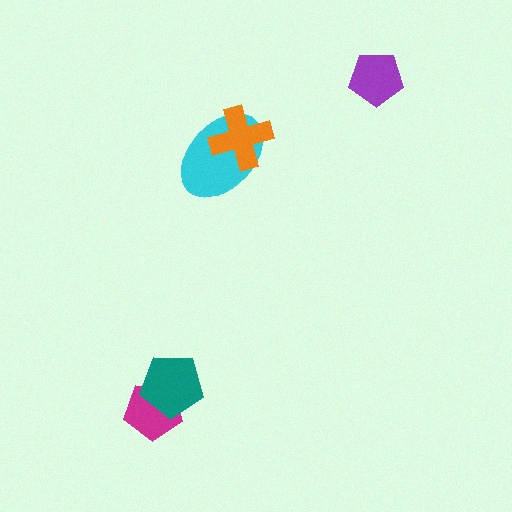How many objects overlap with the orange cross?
1 object overlaps with the orange cross.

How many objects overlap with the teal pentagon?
1 object overlaps with the teal pentagon.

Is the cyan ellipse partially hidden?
Yes, it is partially covered by another shape.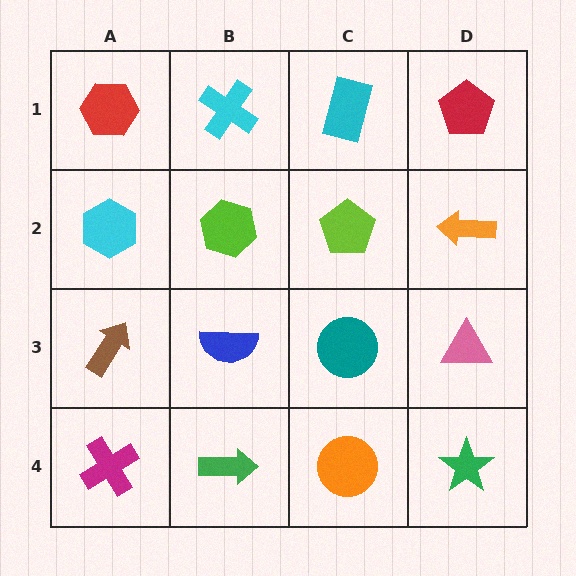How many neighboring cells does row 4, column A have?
2.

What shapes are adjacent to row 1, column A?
A cyan hexagon (row 2, column A), a cyan cross (row 1, column B).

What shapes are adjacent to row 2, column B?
A cyan cross (row 1, column B), a blue semicircle (row 3, column B), a cyan hexagon (row 2, column A), a lime pentagon (row 2, column C).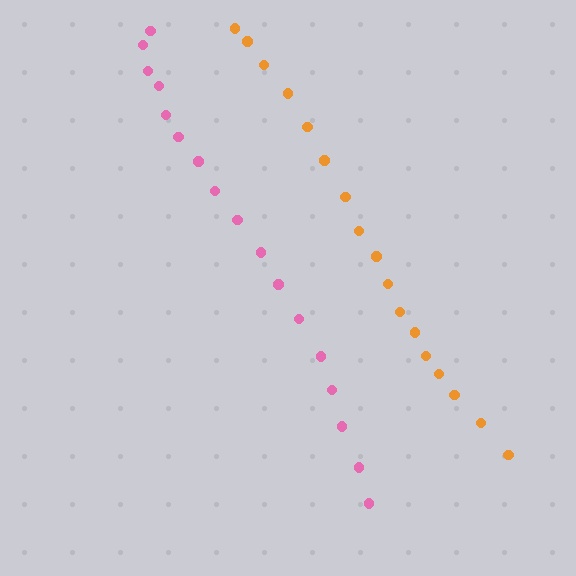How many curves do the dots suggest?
There are 2 distinct paths.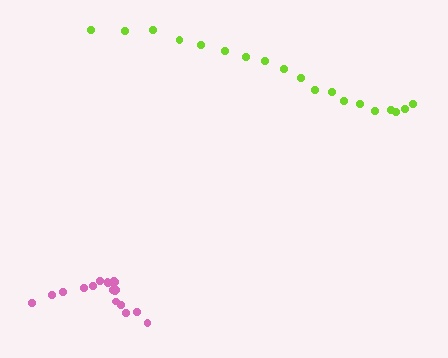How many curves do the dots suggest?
There are 2 distinct paths.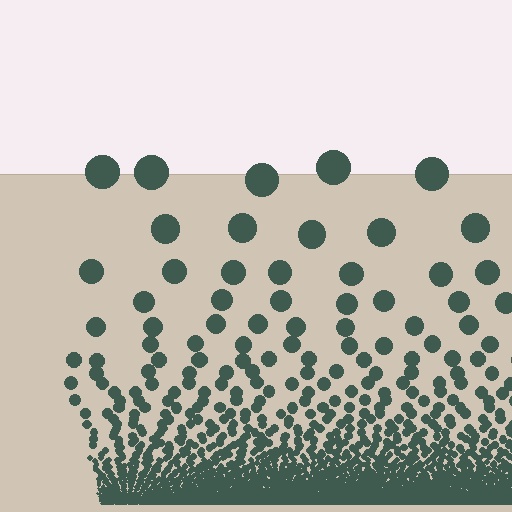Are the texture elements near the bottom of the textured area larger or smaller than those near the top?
Smaller. The gradient is inverted — elements near the bottom are smaller and denser.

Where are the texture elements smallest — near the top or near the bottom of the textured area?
Near the bottom.